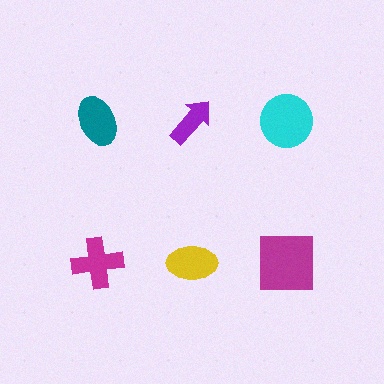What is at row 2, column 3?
A magenta square.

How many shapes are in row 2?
3 shapes.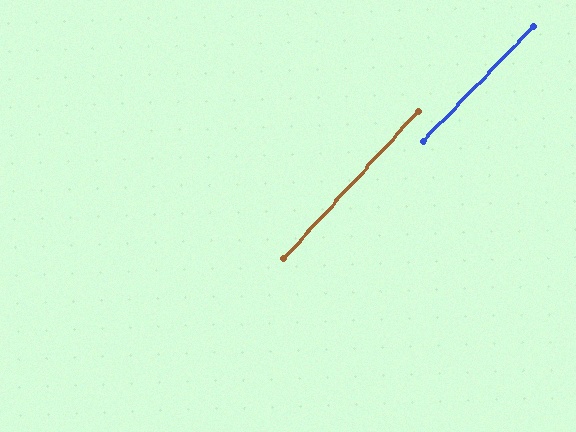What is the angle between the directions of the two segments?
Approximately 1 degree.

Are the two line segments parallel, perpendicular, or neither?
Parallel — their directions differ by only 1.4°.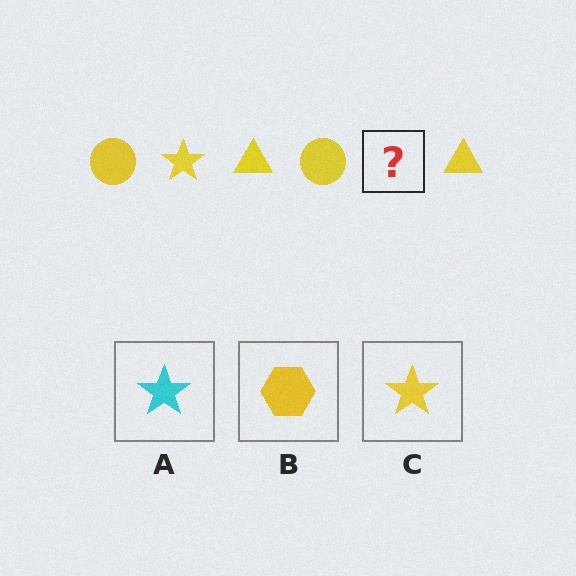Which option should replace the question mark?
Option C.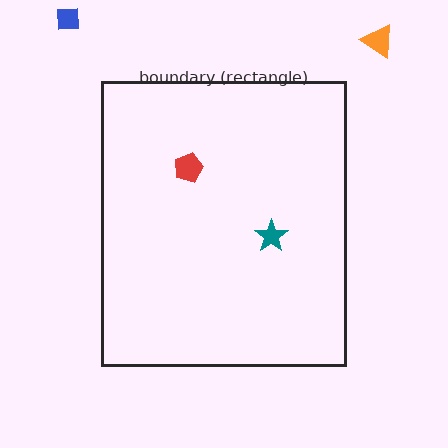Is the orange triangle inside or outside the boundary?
Outside.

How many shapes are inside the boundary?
2 inside, 2 outside.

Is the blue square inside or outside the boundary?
Outside.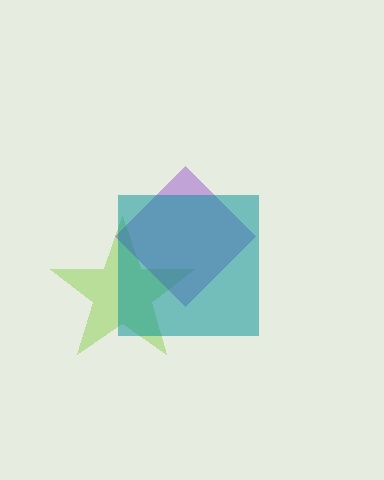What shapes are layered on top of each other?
The layered shapes are: a lime star, a purple diamond, a teal square.